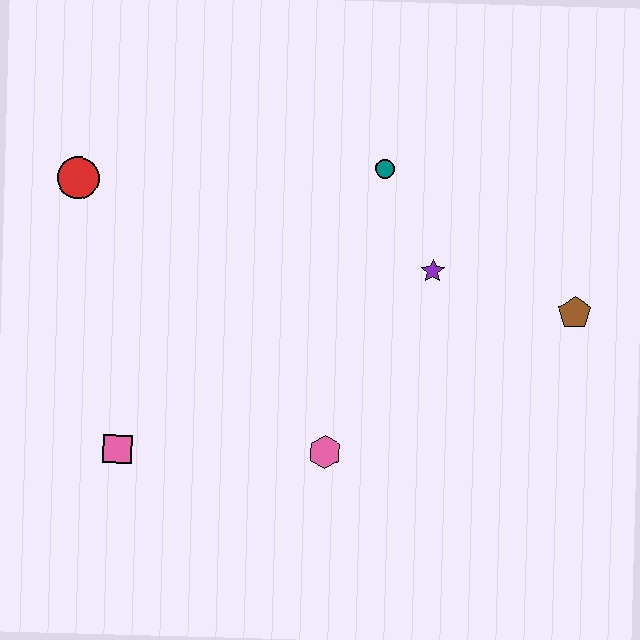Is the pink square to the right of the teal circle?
No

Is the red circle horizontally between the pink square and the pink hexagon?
No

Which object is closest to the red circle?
The pink square is closest to the red circle.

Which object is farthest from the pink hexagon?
The red circle is farthest from the pink hexagon.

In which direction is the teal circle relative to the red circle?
The teal circle is to the right of the red circle.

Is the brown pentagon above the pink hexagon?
Yes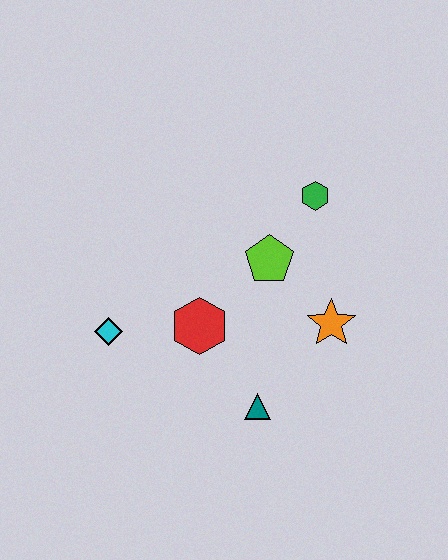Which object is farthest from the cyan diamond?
The green hexagon is farthest from the cyan diamond.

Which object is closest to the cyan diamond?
The red hexagon is closest to the cyan diamond.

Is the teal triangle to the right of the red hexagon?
Yes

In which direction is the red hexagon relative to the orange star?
The red hexagon is to the left of the orange star.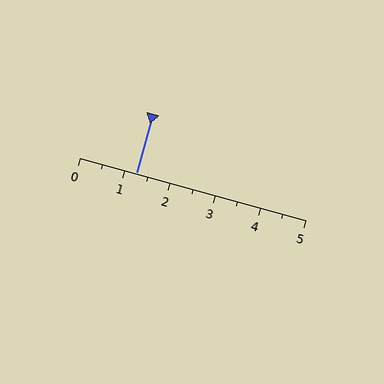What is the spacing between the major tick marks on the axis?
The major ticks are spaced 1 apart.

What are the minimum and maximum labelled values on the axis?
The axis runs from 0 to 5.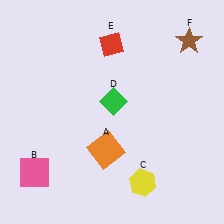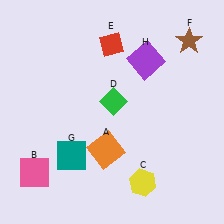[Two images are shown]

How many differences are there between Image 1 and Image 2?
There are 2 differences between the two images.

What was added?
A teal square (G), a purple square (H) were added in Image 2.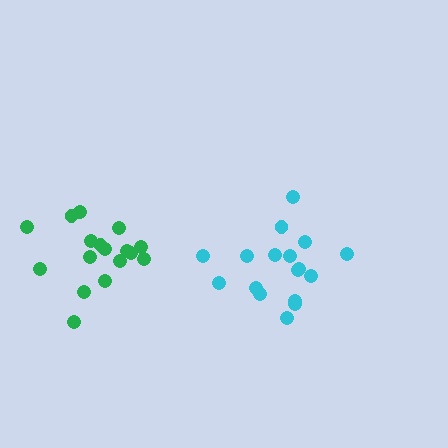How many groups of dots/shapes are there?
There are 2 groups.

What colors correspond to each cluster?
The clusters are colored: green, cyan.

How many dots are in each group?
Group 1: 17 dots, Group 2: 17 dots (34 total).